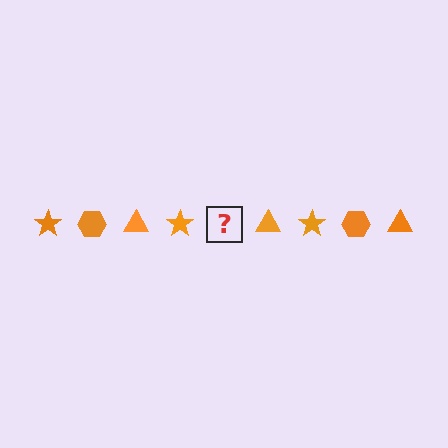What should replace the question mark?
The question mark should be replaced with an orange hexagon.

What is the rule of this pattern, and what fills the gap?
The rule is that the pattern cycles through star, hexagon, triangle shapes in orange. The gap should be filled with an orange hexagon.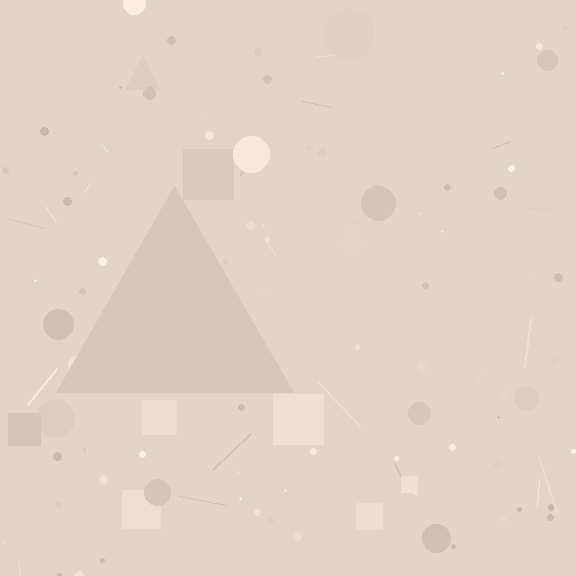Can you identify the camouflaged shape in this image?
The camouflaged shape is a triangle.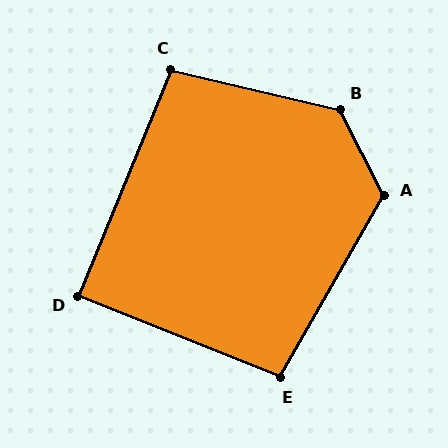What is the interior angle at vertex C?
Approximately 99 degrees (obtuse).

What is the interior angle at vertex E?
Approximately 98 degrees (obtuse).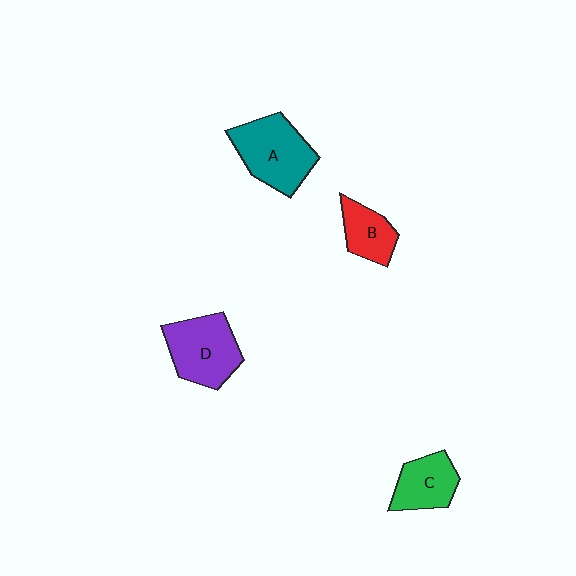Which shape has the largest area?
Shape A (teal).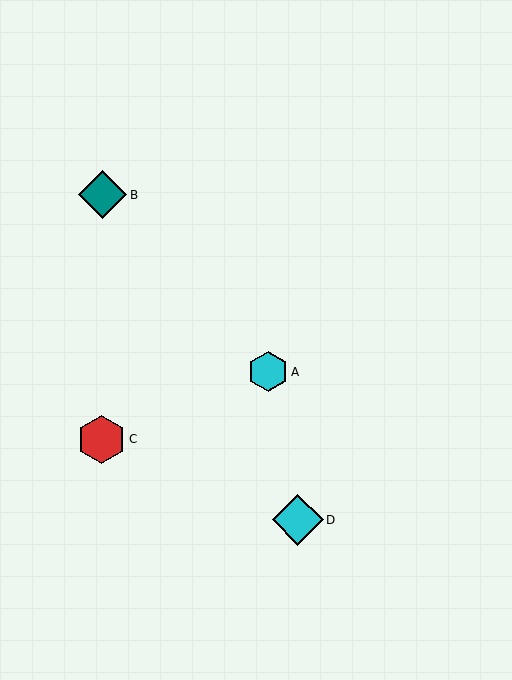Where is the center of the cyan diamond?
The center of the cyan diamond is at (298, 520).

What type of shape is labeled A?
Shape A is a cyan hexagon.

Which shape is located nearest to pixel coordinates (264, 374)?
The cyan hexagon (labeled A) at (268, 372) is nearest to that location.